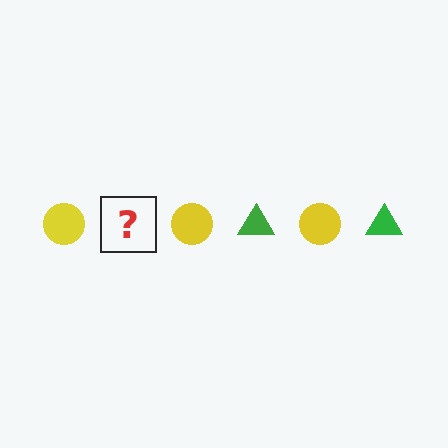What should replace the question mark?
The question mark should be replaced with a green triangle.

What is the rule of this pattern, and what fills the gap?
The rule is that the pattern alternates between yellow circle and green triangle. The gap should be filled with a green triangle.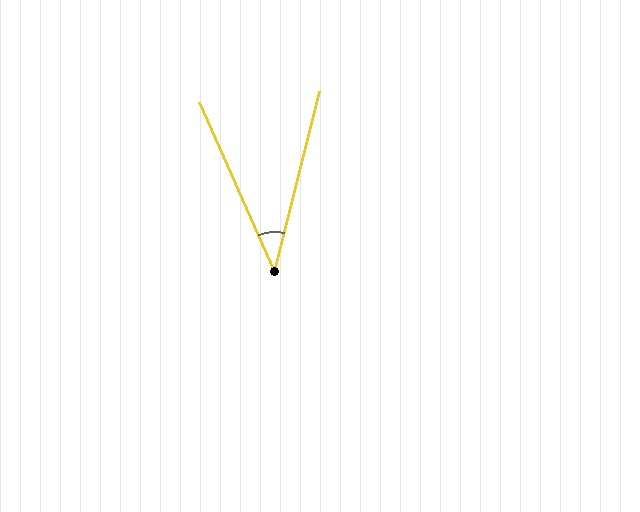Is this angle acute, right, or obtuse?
It is acute.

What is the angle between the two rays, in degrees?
Approximately 38 degrees.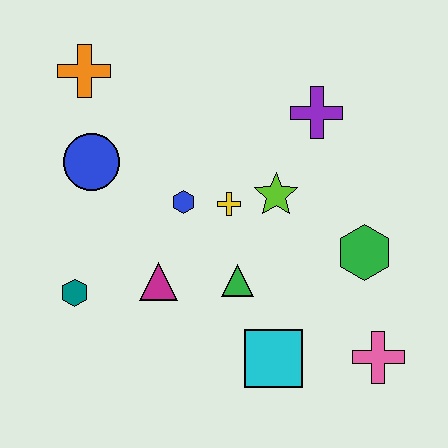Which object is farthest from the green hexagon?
The orange cross is farthest from the green hexagon.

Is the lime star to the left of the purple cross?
Yes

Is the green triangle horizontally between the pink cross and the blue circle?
Yes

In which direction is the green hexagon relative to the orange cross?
The green hexagon is to the right of the orange cross.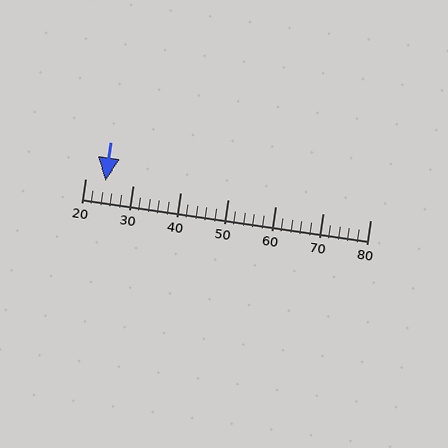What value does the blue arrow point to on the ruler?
The blue arrow points to approximately 24.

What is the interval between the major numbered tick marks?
The major tick marks are spaced 10 units apart.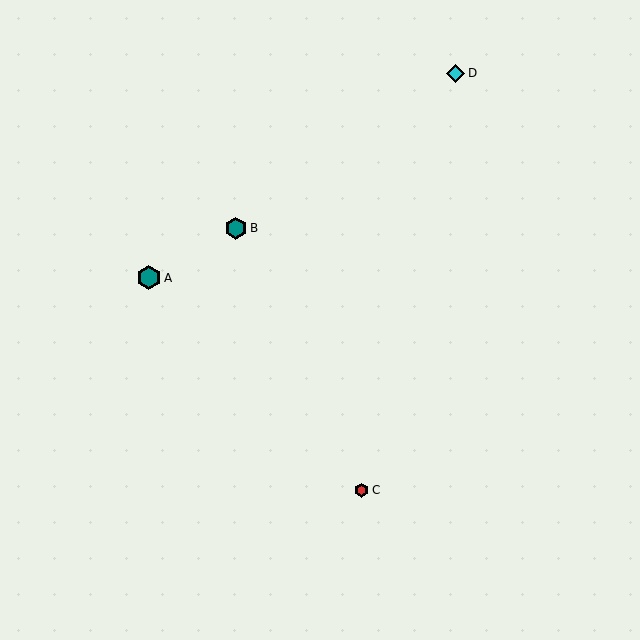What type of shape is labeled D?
Shape D is a cyan diamond.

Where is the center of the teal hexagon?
The center of the teal hexagon is at (149, 278).